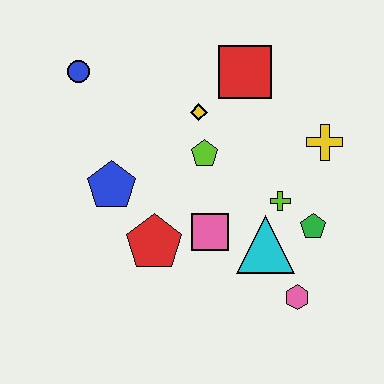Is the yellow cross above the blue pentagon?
Yes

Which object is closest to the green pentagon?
The lime cross is closest to the green pentagon.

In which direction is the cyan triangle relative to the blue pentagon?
The cyan triangle is to the right of the blue pentagon.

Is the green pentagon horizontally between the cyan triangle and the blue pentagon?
No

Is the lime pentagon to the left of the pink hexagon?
Yes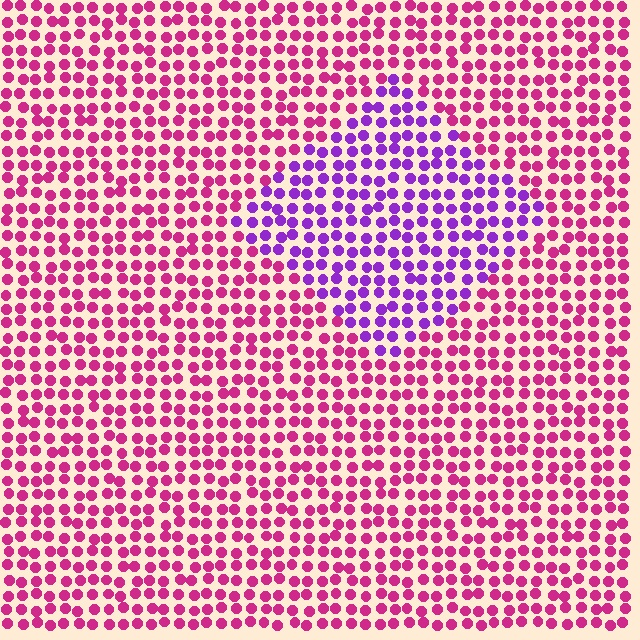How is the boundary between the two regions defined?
The boundary is defined purely by a slight shift in hue (about 46 degrees). Spacing, size, and orientation are identical on both sides.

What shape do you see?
I see a diamond.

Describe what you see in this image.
The image is filled with small magenta elements in a uniform arrangement. A diamond-shaped region is visible where the elements are tinted to a slightly different hue, forming a subtle color boundary.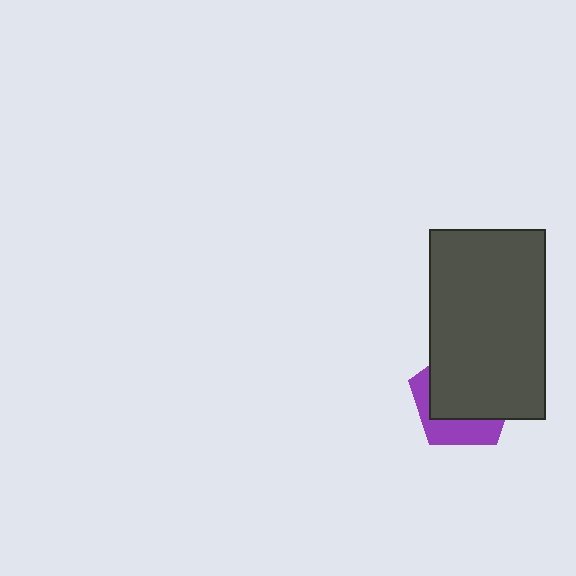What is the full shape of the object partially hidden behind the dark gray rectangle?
The partially hidden object is a purple pentagon.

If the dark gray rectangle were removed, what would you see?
You would see the complete purple pentagon.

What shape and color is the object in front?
The object in front is a dark gray rectangle.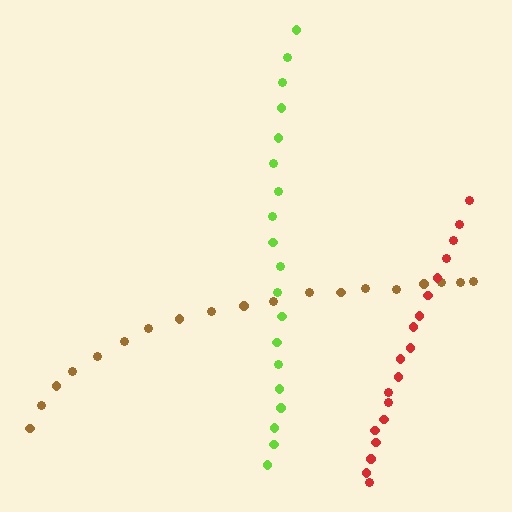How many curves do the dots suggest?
There are 3 distinct paths.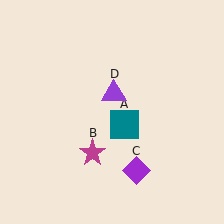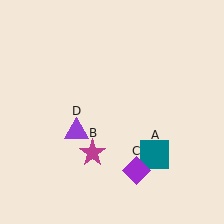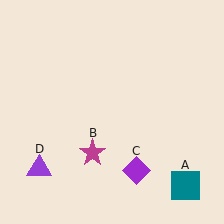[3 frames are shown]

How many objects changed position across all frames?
2 objects changed position: teal square (object A), purple triangle (object D).